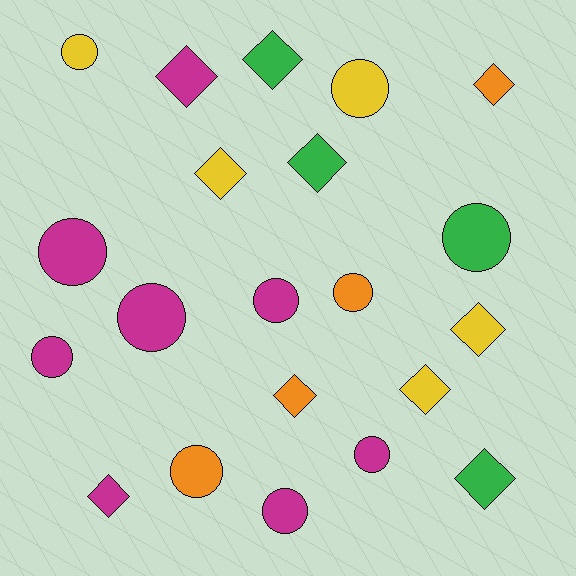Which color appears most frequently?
Magenta, with 8 objects.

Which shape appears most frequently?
Circle, with 11 objects.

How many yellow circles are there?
There are 2 yellow circles.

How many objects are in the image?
There are 21 objects.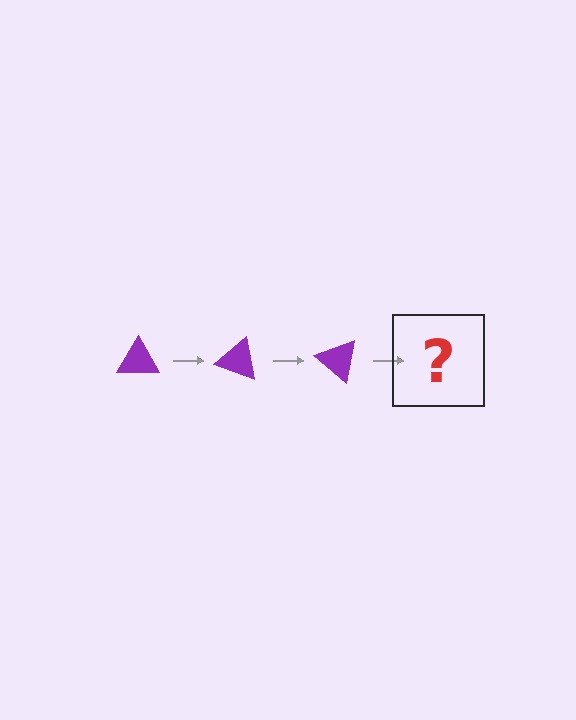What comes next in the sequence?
The next element should be a purple triangle rotated 60 degrees.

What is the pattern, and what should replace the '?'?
The pattern is that the triangle rotates 20 degrees each step. The '?' should be a purple triangle rotated 60 degrees.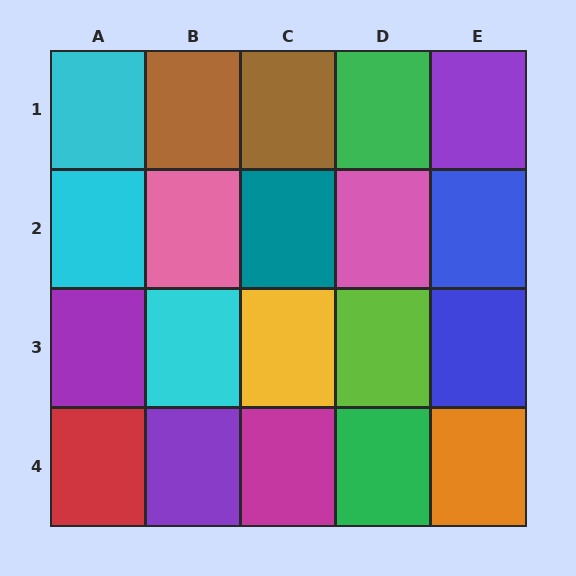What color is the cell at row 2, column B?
Pink.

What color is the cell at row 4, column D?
Green.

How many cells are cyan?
3 cells are cyan.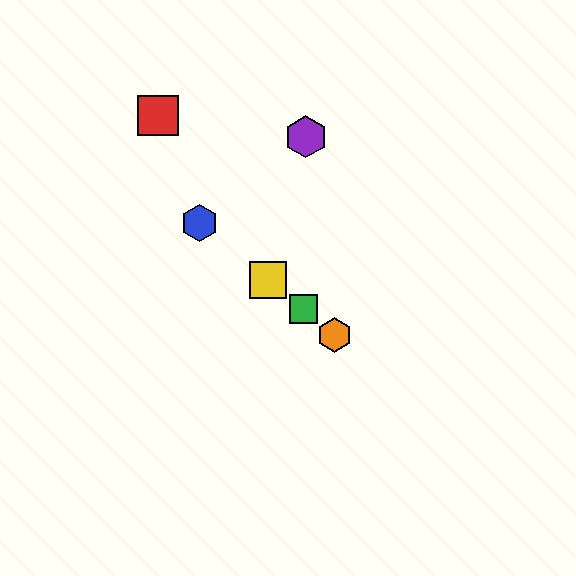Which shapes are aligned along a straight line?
The blue hexagon, the green square, the yellow square, the orange hexagon are aligned along a straight line.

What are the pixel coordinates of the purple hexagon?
The purple hexagon is at (306, 137).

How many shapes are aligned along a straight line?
4 shapes (the blue hexagon, the green square, the yellow square, the orange hexagon) are aligned along a straight line.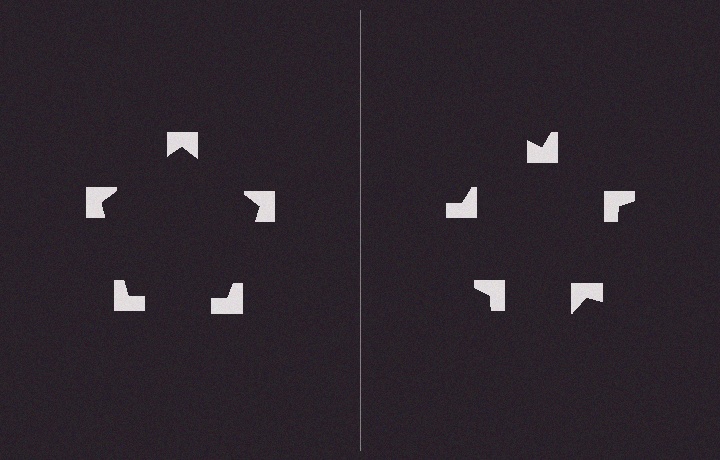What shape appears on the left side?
An illusory pentagon.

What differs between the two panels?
The notched squares are positioned identically on both sides; only the wedge orientations differ. On the left they align to a pentagon; on the right they are misaligned.